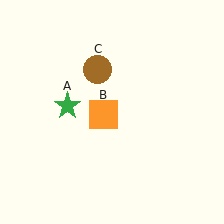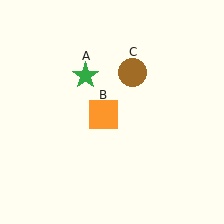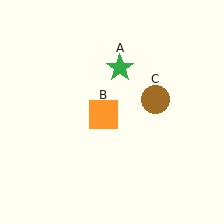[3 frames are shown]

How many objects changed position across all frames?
2 objects changed position: green star (object A), brown circle (object C).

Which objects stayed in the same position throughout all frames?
Orange square (object B) remained stationary.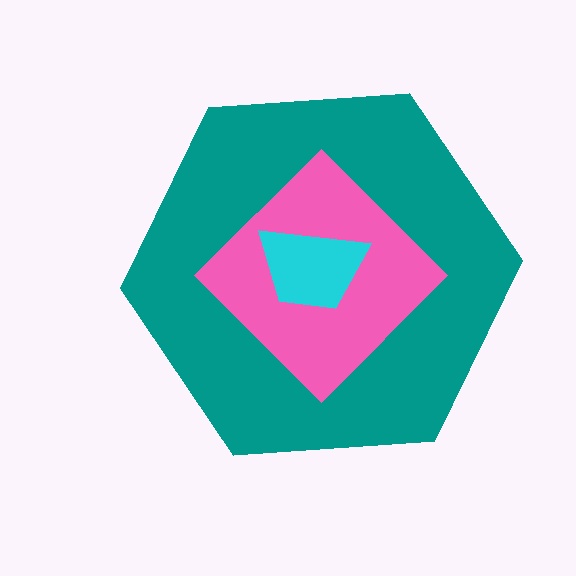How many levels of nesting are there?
3.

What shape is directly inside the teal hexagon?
The pink diamond.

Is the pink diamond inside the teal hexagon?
Yes.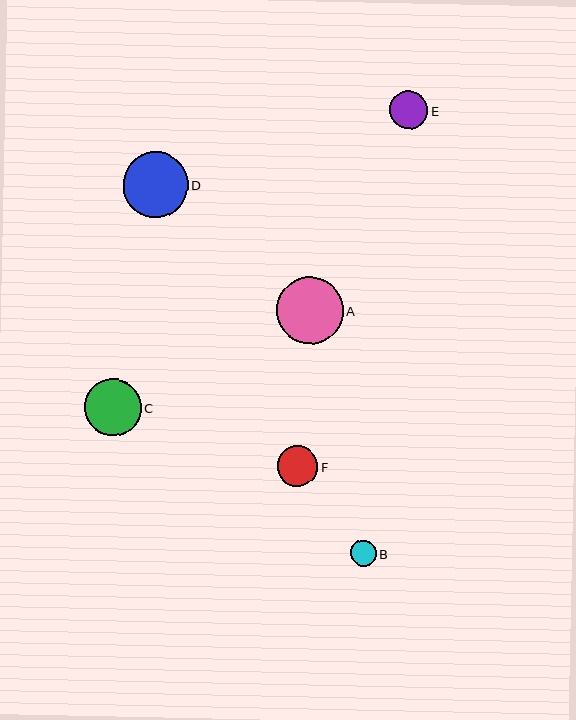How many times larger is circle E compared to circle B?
Circle E is approximately 1.5 times the size of circle B.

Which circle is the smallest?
Circle B is the smallest with a size of approximately 26 pixels.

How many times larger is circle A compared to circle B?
Circle A is approximately 2.6 times the size of circle B.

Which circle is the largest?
Circle A is the largest with a size of approximately 67 pixels.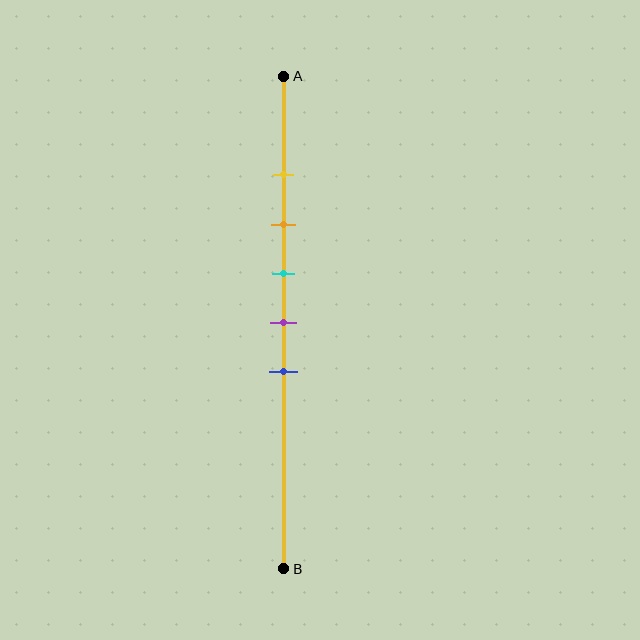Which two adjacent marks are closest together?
The yellow and orange marks are the closest adjacent pair.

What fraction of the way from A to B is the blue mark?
The blue mark is approximately 60% (0.6) of the way from A to B.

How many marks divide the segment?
There are 5 marks dividing the segment.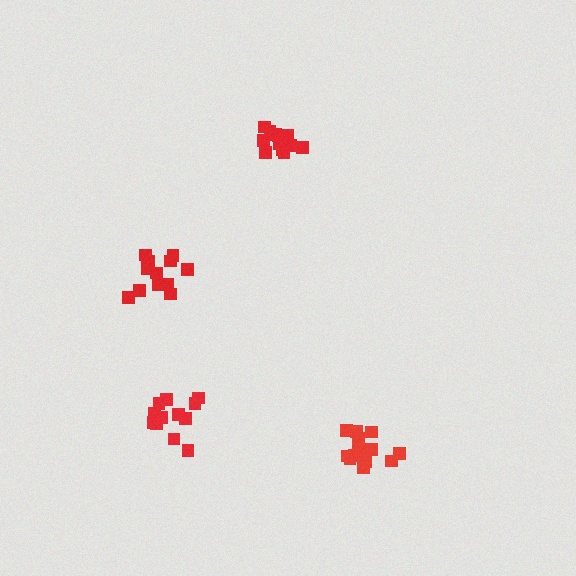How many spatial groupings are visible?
There are 4 spatial groupings.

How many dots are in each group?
Group 1: 13 dots, Group 2: 13 dots, Group 3: 13 dots, Group 4: 12 dots (51 total).